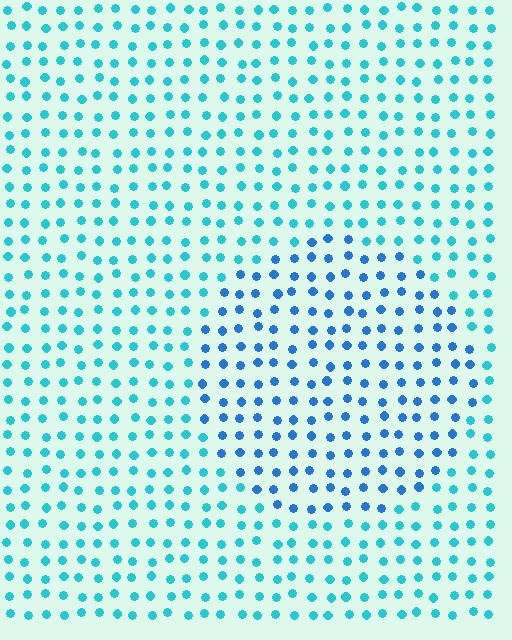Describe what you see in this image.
The image is filled with small cyan elements in a uniform arrangement. A circle-shaped region is visible where the elements are tinted to a slightly different hue, forming a subtle color boundary.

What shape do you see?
I see a circle.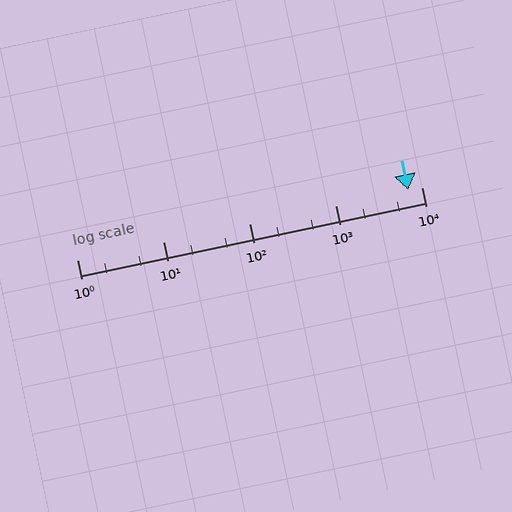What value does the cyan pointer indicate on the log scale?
The pointer indicates approximately 7000.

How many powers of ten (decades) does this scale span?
The scale spans 4 decades, from 1 to 10000.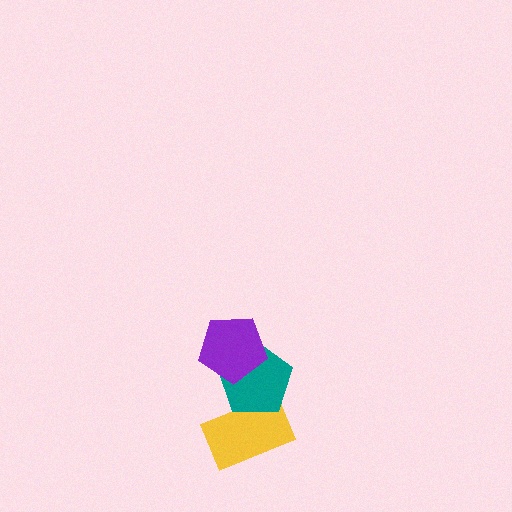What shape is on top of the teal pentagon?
The purple pentagon is on top of the teal pentagon.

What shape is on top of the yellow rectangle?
The teal pentagon is on top of the yellow rectangle.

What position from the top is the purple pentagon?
The purple pentagon is 1st from the top.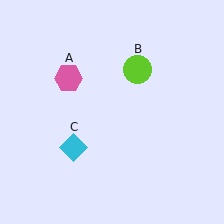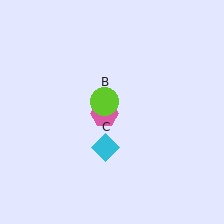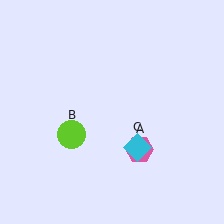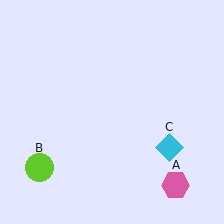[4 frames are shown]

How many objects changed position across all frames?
3 objects changed position: pink hexagon (object A), lime circle (object B), cyan diamond (object C).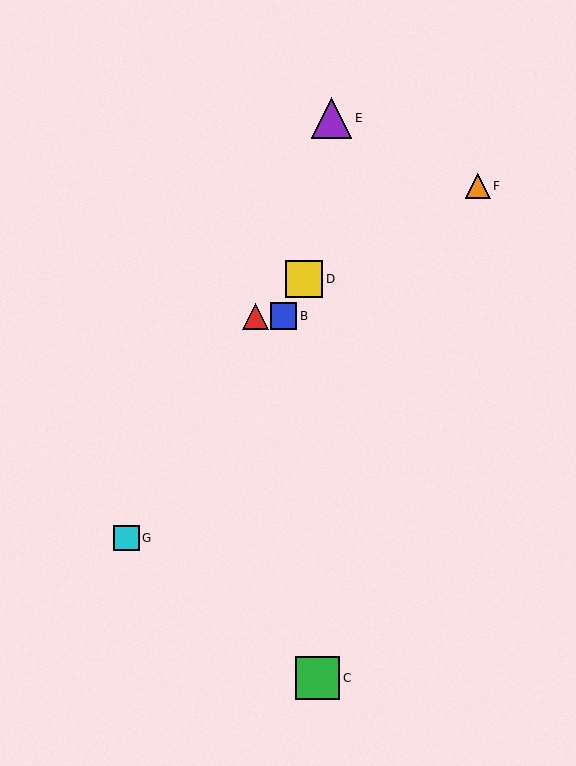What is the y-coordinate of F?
Object F is at y≈186.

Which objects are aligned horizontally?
Objects A, B are aligned horizontally.